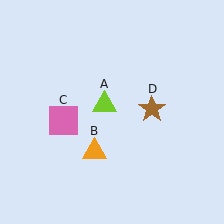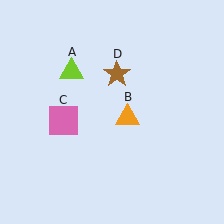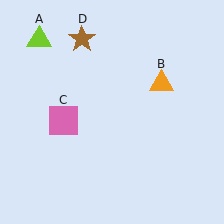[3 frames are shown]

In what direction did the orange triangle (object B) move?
The orange triangle (object B) moved up and to the right.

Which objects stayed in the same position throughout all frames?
Pink square (object C) remained stationary.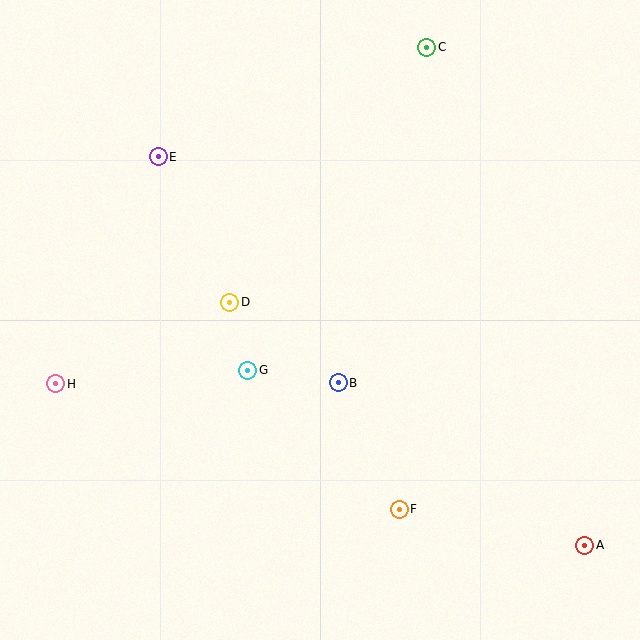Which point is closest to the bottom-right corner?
Point A is closest to the bottom-right corner.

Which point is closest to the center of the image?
Point B at (338, 383) is closest to the center.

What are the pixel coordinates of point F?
Point F is at (399, 509).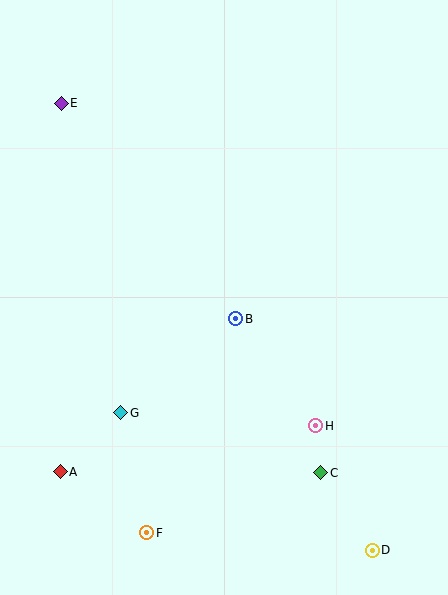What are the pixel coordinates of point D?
Point D is at (372, 550).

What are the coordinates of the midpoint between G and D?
The midpoint between G and D is at (247, 482).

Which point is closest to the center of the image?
Point B at (236, 319) is closest to the center.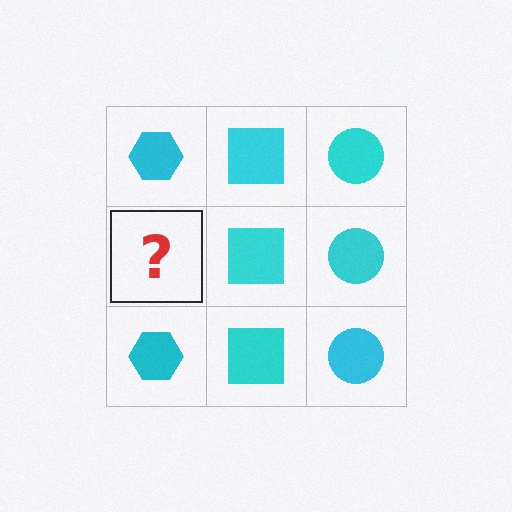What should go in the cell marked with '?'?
The missing cell should contain a cyan hexagon.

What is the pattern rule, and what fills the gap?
The rule is that each column has a consistent shape. The gap should be filled with a cyan hexagon.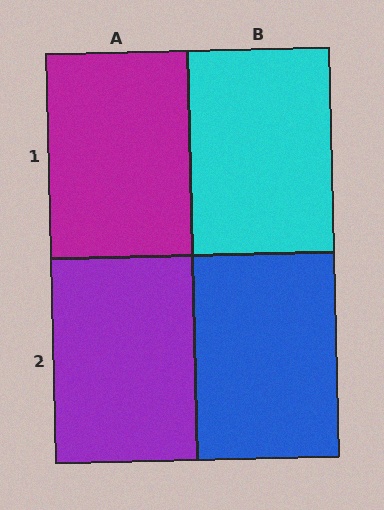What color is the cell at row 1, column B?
Cyan.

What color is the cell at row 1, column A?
Magenta.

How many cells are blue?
1 cell is blue.